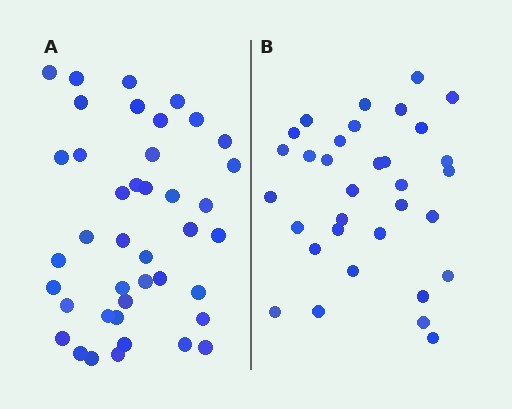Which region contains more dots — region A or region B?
Region A (the left region) has more dots.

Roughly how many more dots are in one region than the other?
Region A has roughly 8 or so more dots than region B.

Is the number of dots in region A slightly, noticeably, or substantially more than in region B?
Region A has only slightly more — the two regions are fairly close. The ratio is roughly 1.2 to 1.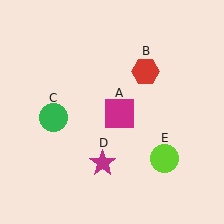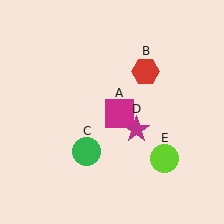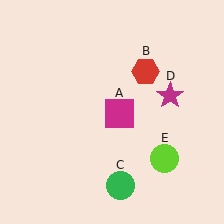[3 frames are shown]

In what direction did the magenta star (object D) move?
The magenta star (object D) moved up and to the right.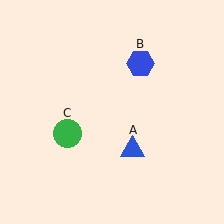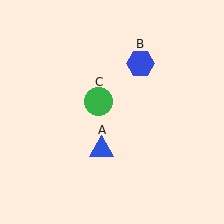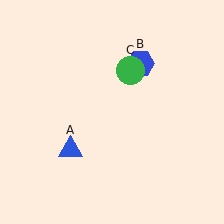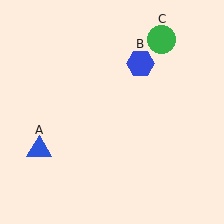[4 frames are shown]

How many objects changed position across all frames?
2 objects changed position: blue triangle (object A), green circle (object C).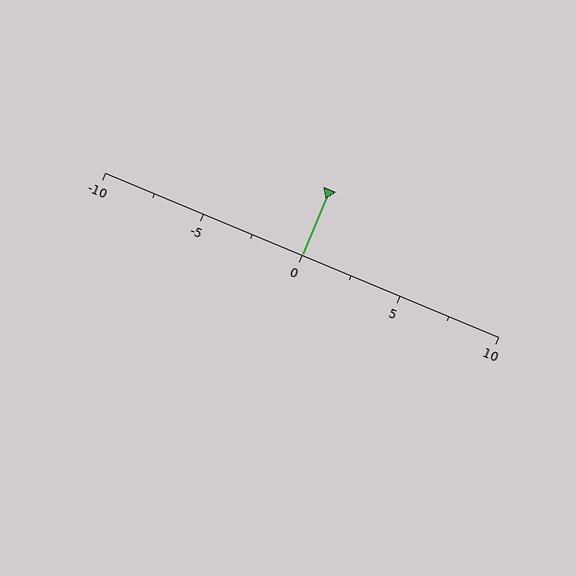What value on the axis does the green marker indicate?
The marker indicates approximately 0.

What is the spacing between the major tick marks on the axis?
The major ticks are spaced 5 apart.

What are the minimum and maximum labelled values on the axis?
The axis runs from -10 to 10.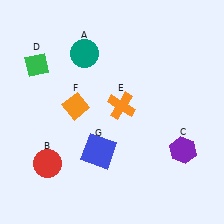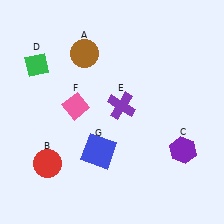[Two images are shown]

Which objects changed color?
A changed from teal to brown. E changed from orange to purple. F changed from orange to pink.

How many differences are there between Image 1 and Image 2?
There are 3 differences between the two images.